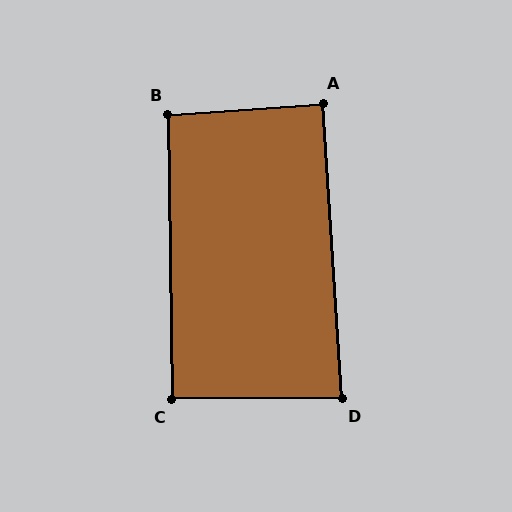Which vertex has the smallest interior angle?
D, at approximately 87 degrees.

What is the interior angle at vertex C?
Approximately 90 degrees (approximately right).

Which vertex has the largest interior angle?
B, at approximately 93 degrees.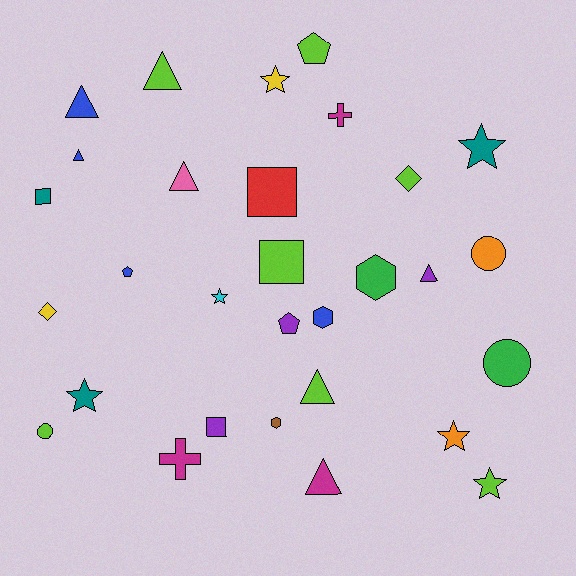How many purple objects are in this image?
There are 3 purple objects.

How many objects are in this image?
There are 30 objects.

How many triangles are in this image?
There are 7 triangles.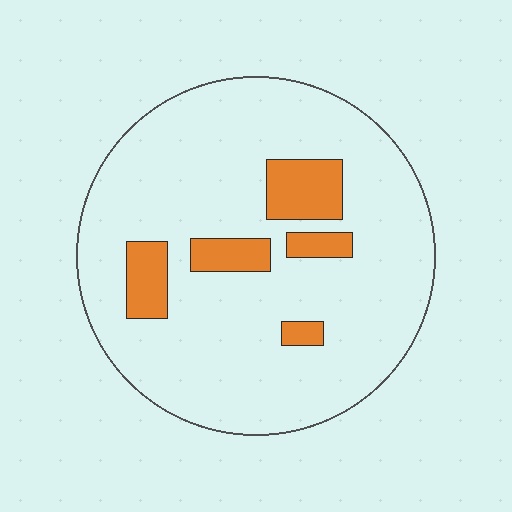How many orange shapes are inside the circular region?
5.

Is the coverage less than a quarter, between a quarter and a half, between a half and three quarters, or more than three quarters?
Less than a quarter.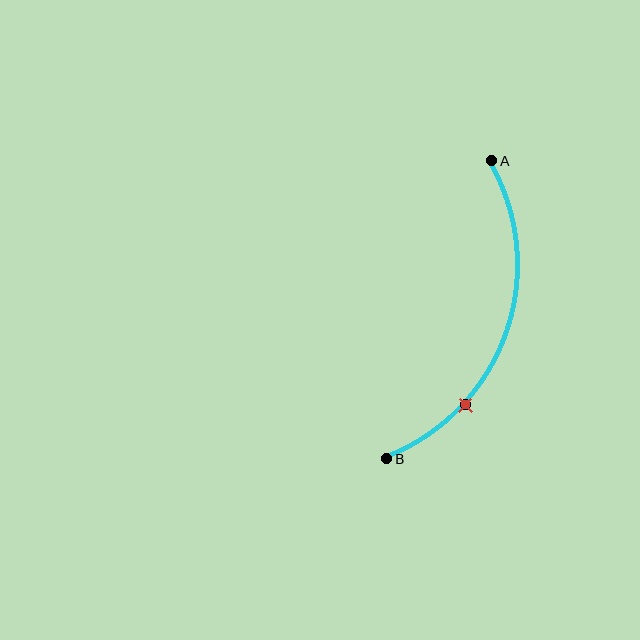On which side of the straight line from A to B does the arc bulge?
The arc bulges to the right of the straight line connecting A and B.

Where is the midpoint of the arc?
The arc midpoint is the point on the curve farthest from the straight line joining A and B. It sits to the right of that line.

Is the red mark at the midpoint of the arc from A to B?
No. The red mark lies on the arc but is closer to endpoint B. The arc midpoint would be at the point on the curve equidistant along the arc from both A and B.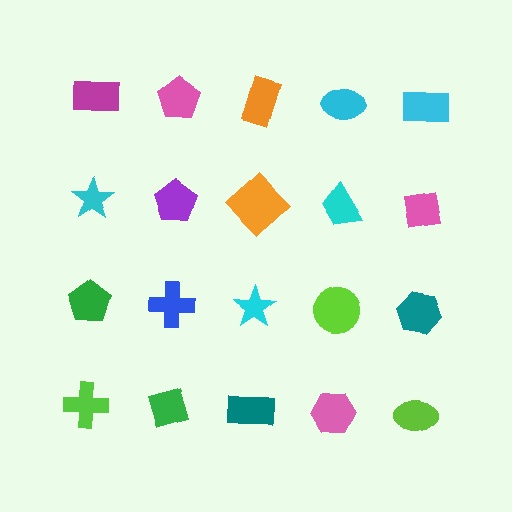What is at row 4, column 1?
A lime cross.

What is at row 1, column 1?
A magenta rectangle.